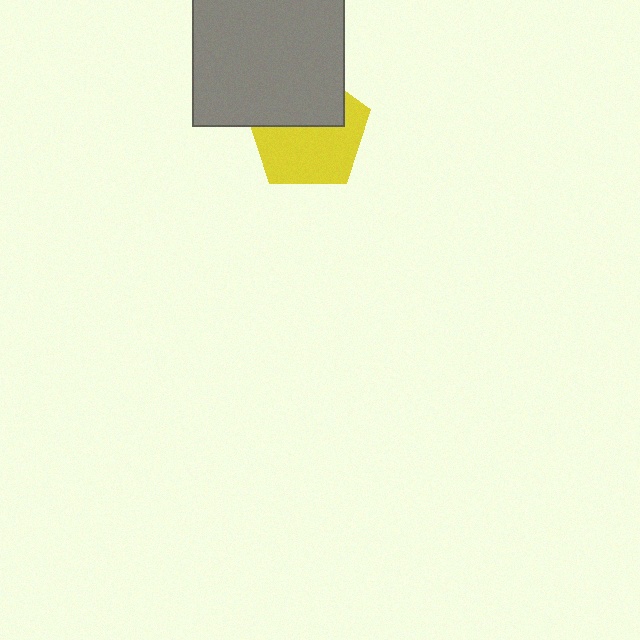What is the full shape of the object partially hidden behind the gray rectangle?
The partially hidden object is a yellow pentagon.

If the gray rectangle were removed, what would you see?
You would see the complete yellow pentagon.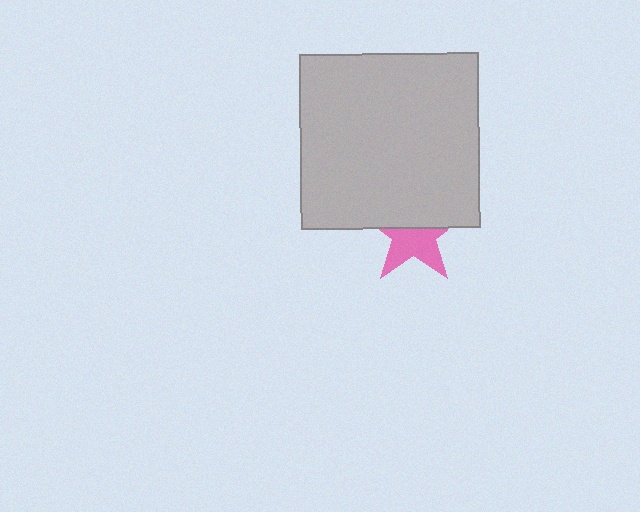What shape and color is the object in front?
The object in front is a light gray rectangle.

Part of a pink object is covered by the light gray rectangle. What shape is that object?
It is a star.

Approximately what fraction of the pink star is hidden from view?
Roughly 47% of the pink star is hidden behind the light gray rectangle.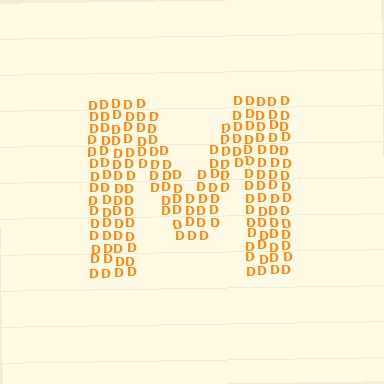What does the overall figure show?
The overall figure shows the letter M.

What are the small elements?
The small elements are letter D's.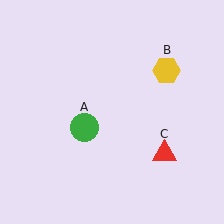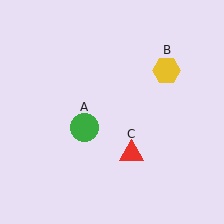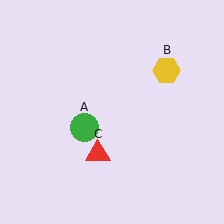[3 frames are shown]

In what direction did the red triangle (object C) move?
The red triangle (object C) moved left.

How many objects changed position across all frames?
1 object changed position: red triangle (object C).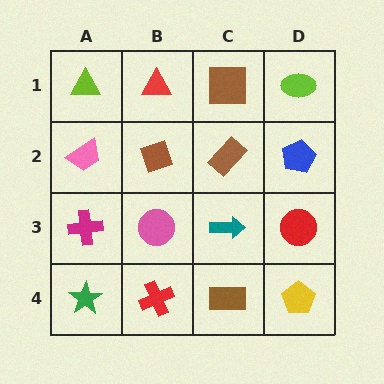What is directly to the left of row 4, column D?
A brown rectangle.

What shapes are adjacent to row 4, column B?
A pink circle (row 3, column B), a green star (row 4, column A), a brown rectangle (row 4, column C).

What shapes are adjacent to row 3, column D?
A blue pentagon (row 2, column D), a yellow pentagon (row 4, column D), a teal arrow (row 3, column C).